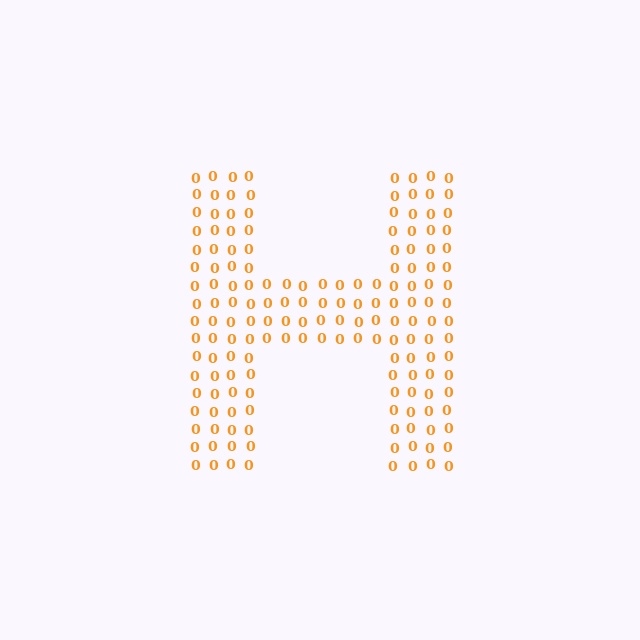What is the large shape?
The large shape is the letter H.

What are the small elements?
The small elements are digit 0's.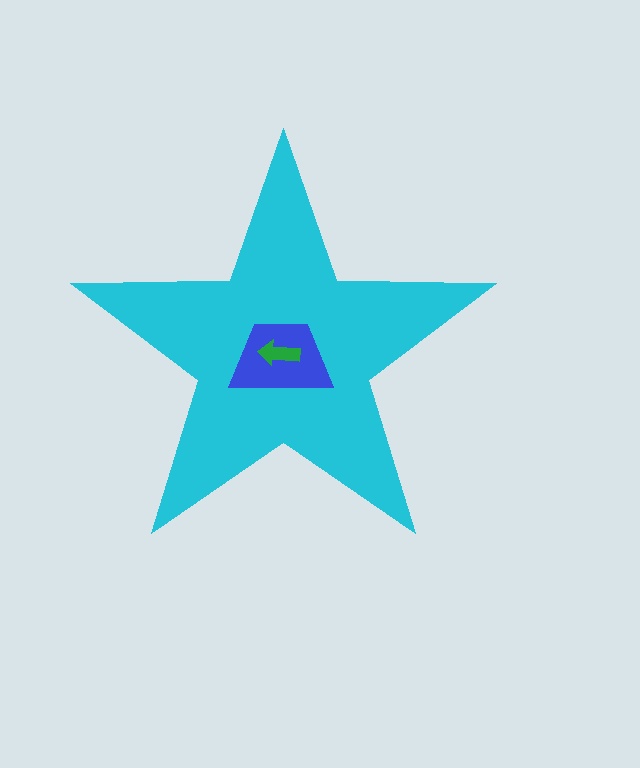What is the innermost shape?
The green arrow.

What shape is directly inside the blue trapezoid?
The green arrow.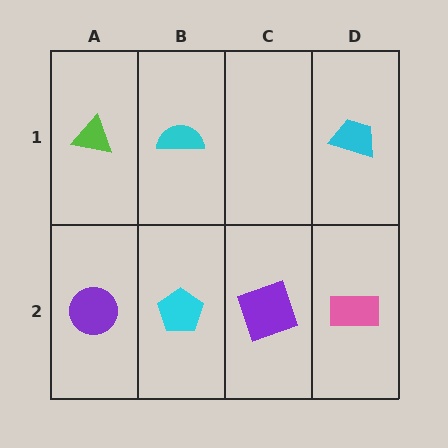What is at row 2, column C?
A purple square.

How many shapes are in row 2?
4 shapes.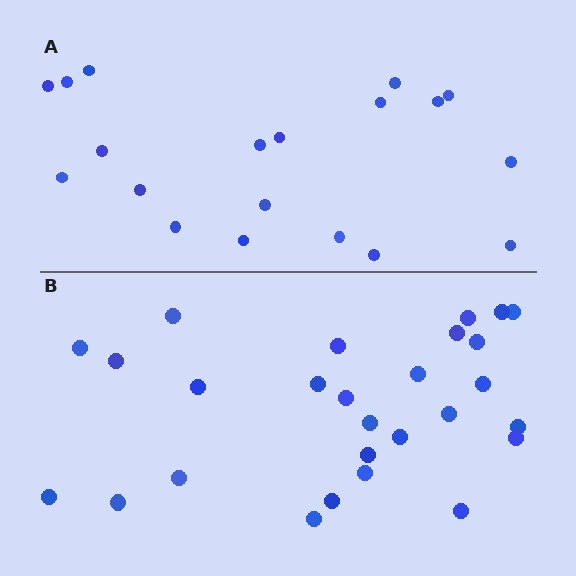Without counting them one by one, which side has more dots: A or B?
Region B (the bottom region) has more dots.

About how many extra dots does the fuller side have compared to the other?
Region B has roughly 8 or so more dots than region A.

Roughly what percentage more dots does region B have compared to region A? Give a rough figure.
About 40% more.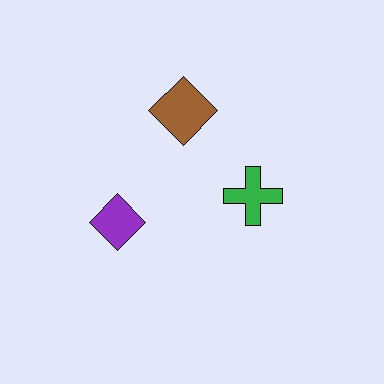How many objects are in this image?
There are 3 objects.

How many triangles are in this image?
There are no triangles.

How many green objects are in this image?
There is 1 green object.